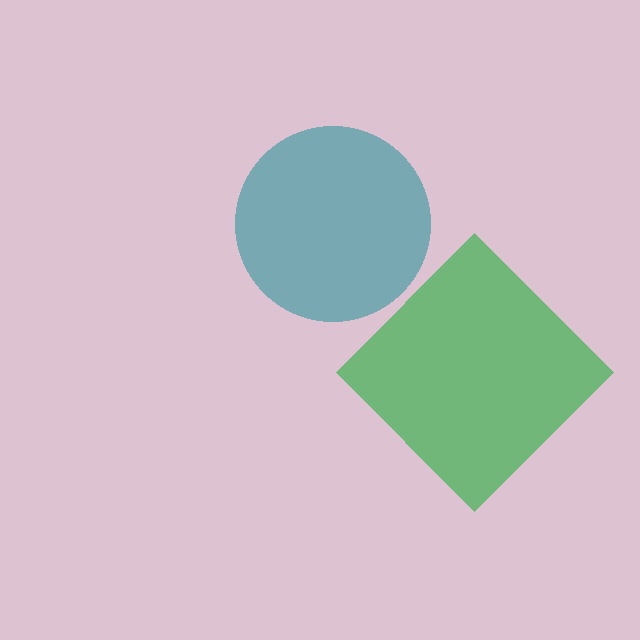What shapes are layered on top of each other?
The layered shapes are: a green diamond, a teal circle.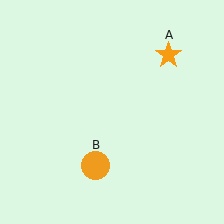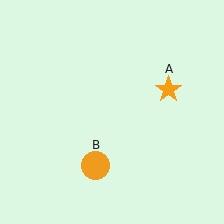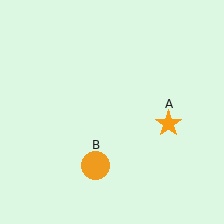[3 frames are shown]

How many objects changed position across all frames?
1 object changed position: orange star (object A).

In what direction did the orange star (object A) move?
The orange star (object A) moved down.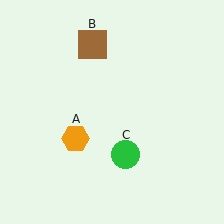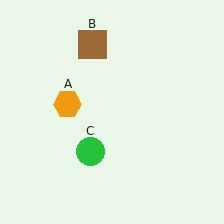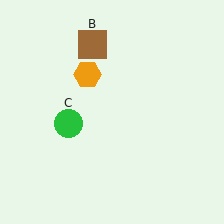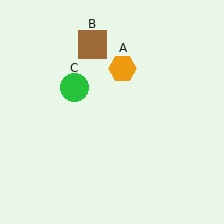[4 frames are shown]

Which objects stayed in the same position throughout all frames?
Brown square (object B) remained stationary.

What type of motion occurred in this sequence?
The orange hexagon (object A), green circle (object C) rotated clockwise around the center of the scene.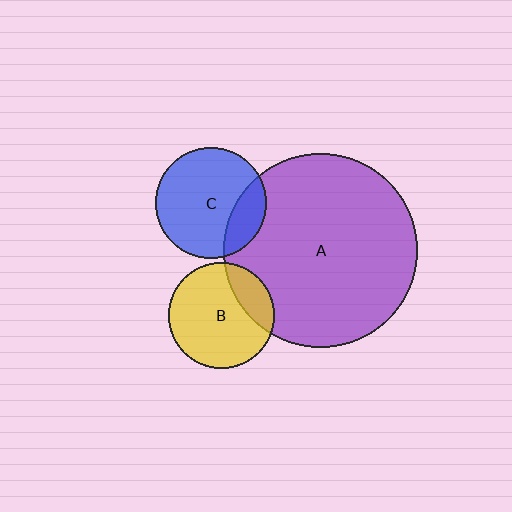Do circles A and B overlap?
Yes.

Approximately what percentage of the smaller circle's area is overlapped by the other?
Approximately 20%.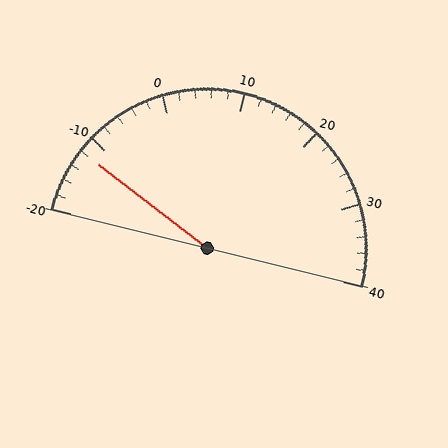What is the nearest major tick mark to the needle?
The nearest major tick mark is -10.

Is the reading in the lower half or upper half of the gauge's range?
The reading is in the lower half of the range (-20 to 40).